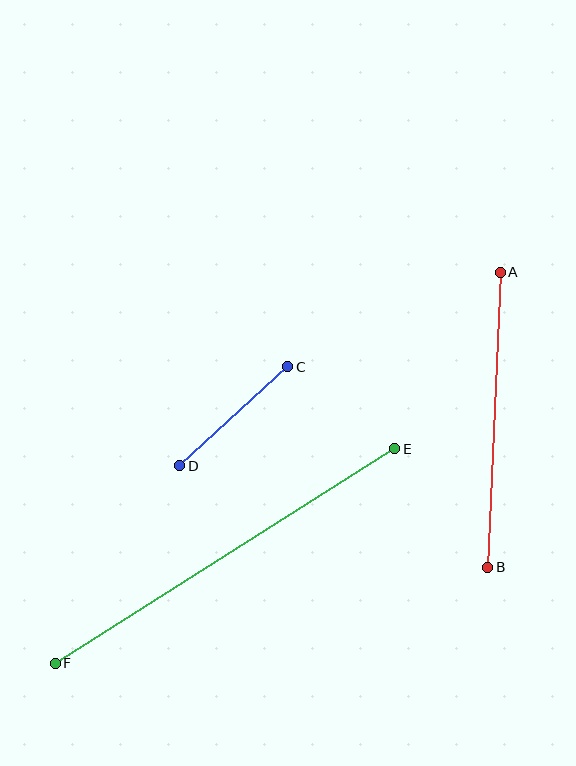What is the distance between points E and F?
The distance is approximately 402 pixels.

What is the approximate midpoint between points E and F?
The midpoint is at approximately (225, 556) pixels.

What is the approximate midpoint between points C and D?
The midpoint is at approximately (234, 416) pixels.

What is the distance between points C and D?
The distance is approximately 146 pixels.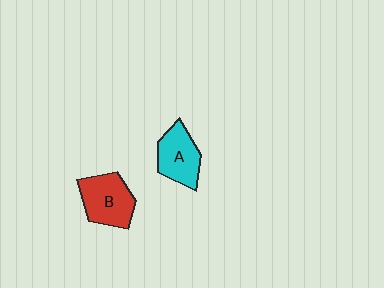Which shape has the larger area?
Shape B (red).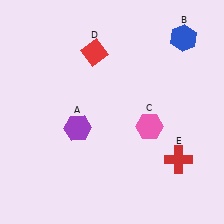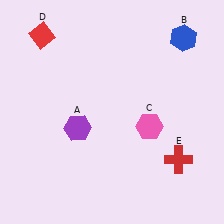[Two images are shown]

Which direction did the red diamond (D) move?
The red diamond (D) moved left.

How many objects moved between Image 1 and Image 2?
1 object moved between the two images.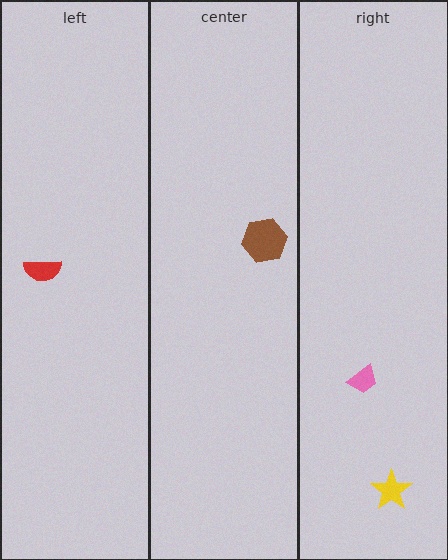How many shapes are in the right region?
2.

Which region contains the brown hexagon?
The center region.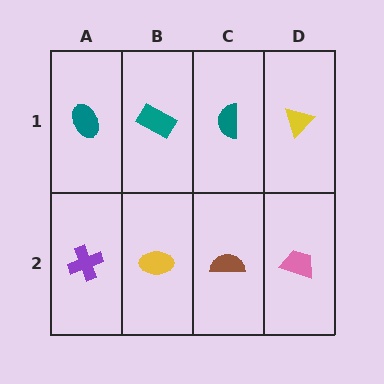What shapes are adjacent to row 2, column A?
A teal ellipse (row 1, column A), a yellow ellipse (row 2, column B).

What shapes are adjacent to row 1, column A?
A purple cross (row 2, column A), a teal rectangle (row 1, column B).